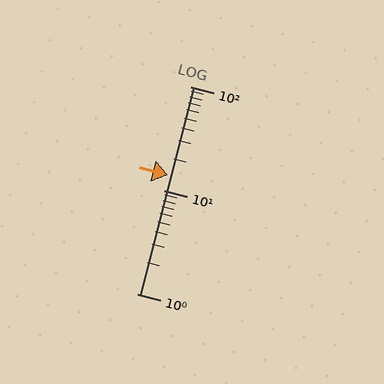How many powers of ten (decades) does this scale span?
The scale spans 2 decades, from 1 to 100.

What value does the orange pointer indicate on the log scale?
The pointer indicates approximately 14.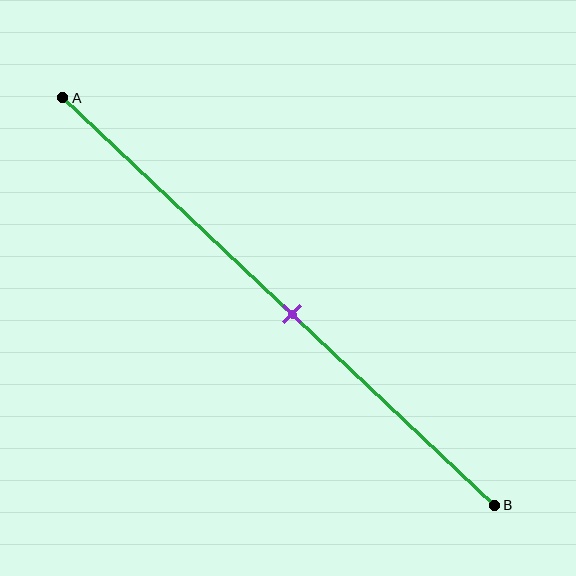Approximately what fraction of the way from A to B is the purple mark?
The purple mark is approximately 55% of the way from A to B.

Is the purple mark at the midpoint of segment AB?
No, the mark is at about 55% from A, not at the 50% midpoint.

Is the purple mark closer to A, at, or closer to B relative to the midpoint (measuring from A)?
The purple mark is closer to point B than the midpoint of segment AB.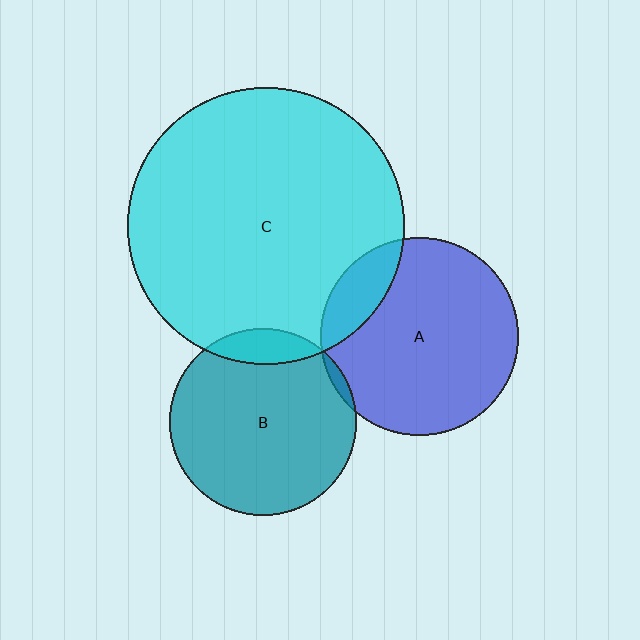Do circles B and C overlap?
Yes.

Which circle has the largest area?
Circle C (cyan).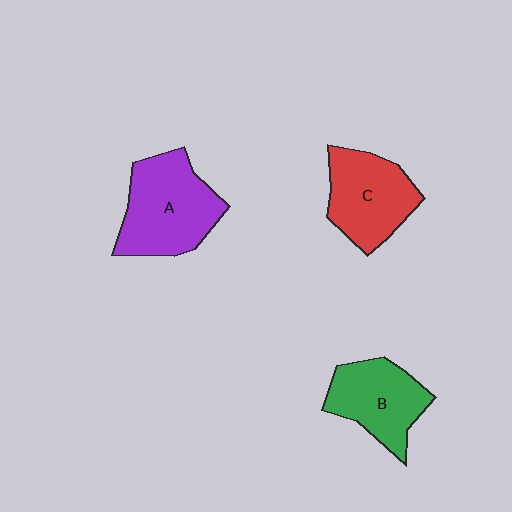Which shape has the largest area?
Shape A (purple).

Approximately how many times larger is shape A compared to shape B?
Approximately 1.3 times.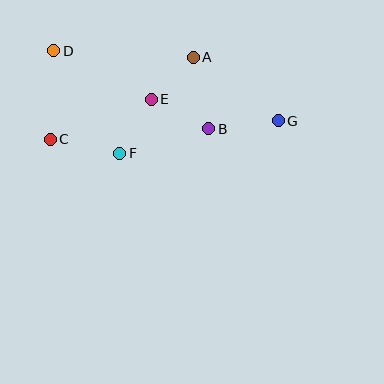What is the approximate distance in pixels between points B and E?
The distance between B and E is approximately 65 pixels.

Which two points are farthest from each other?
Points D and G are farthest from each other.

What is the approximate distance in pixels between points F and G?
The distance between F and G is approximately 162 pixels.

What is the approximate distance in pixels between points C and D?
The distance between C and D is approximately 89 pixels.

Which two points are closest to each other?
Points A and E are closest to each other.